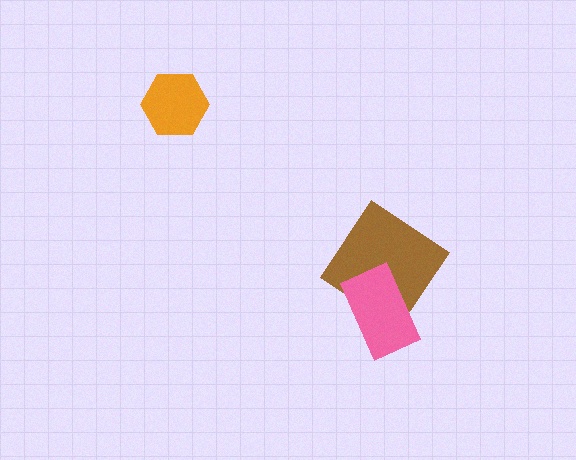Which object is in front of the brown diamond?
The pink rectangle is in front of the brown diamond.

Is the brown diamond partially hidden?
Yes, it is partially covered by another shape.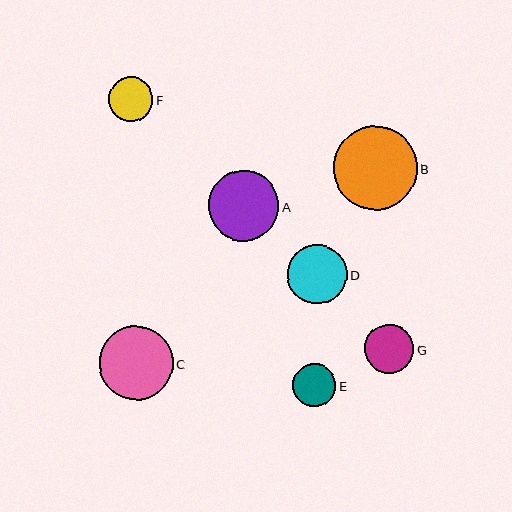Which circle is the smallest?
Circle E is the smallest with a size of approximately 43 pixels.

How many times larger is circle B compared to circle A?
Circle B is approximately 1.2 times the size of circle A.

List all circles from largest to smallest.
From largest to smallest: B, C, A, D, G, F, E.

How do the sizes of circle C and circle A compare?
Circle C and circle A are approximately the same size.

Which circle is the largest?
Circle B is the largest with a size of approximately 84 pixels.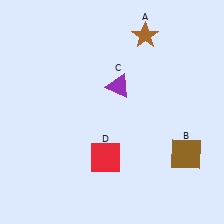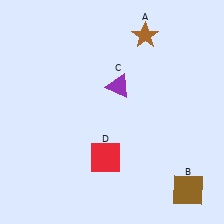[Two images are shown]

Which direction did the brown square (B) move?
The brown square (B) moved down.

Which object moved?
The brown square (B) moved down.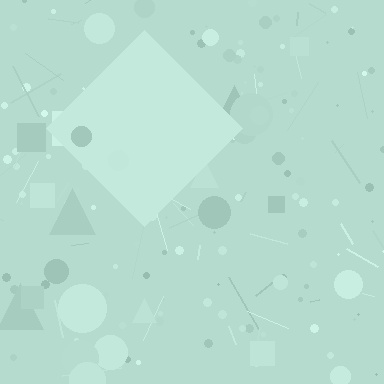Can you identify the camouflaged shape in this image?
The camouflaged shape is a diamond.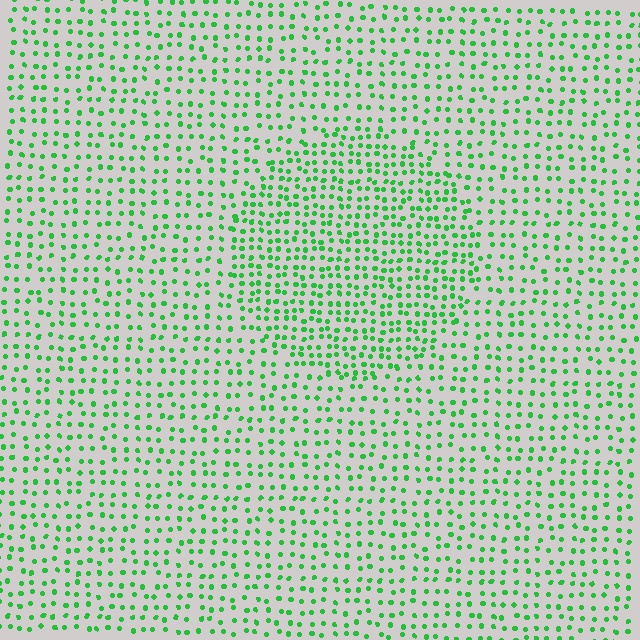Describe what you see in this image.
The image contains small green elements arranged at two different densities. A circle-shaped region is visible where the elements are more densely packed than the surrounding area.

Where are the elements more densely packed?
The elements are more densely packed inside the circle boundary.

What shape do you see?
I see a circle.